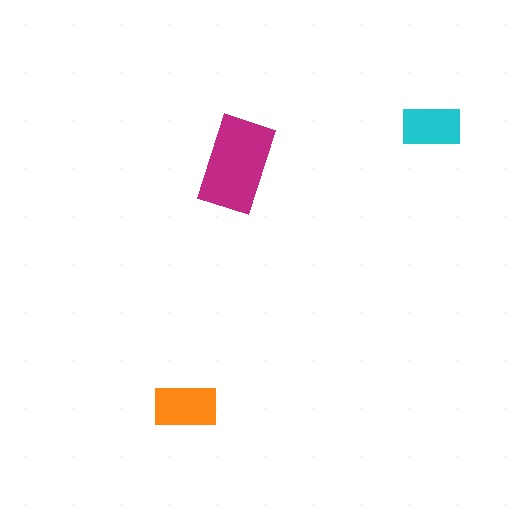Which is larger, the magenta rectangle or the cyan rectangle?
The magenta one.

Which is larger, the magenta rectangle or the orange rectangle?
The magenta one.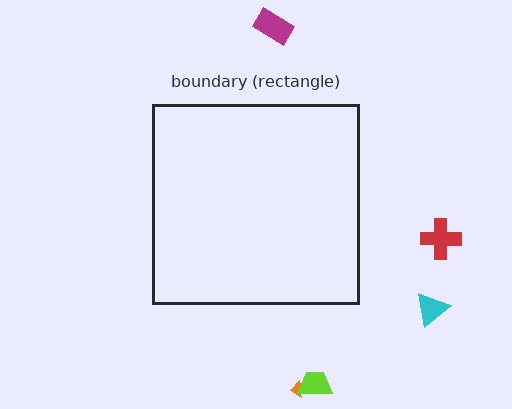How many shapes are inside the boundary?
0 inside, 5 outside.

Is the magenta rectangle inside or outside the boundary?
Outside.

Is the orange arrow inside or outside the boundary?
Outside.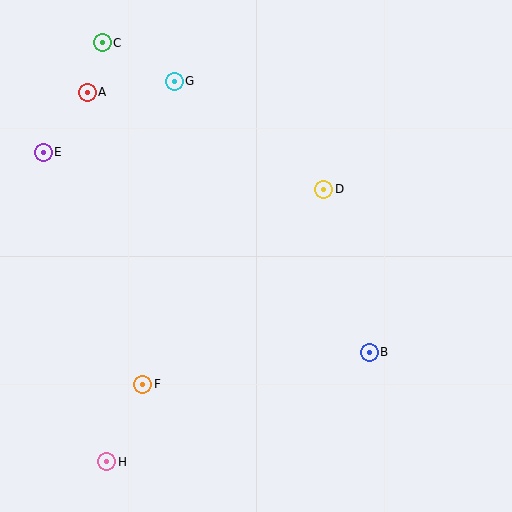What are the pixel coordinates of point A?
Point A is at (87, 93).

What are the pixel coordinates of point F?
Point F is at (143, 384).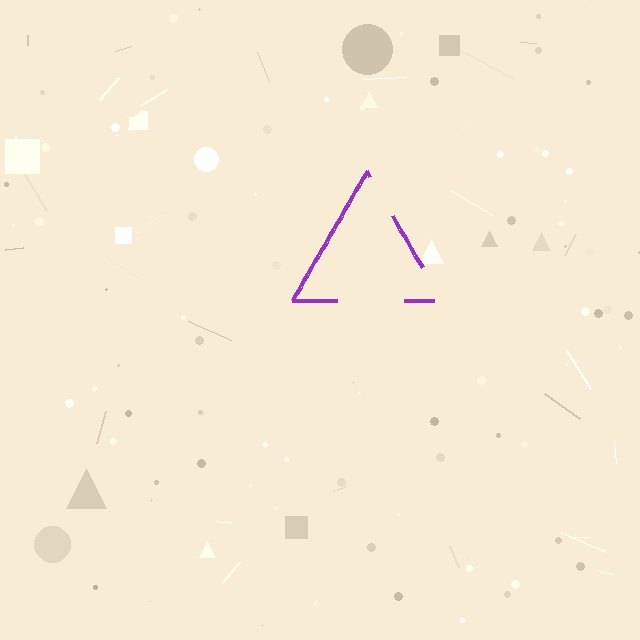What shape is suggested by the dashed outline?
The dashed outline suggests a triangle.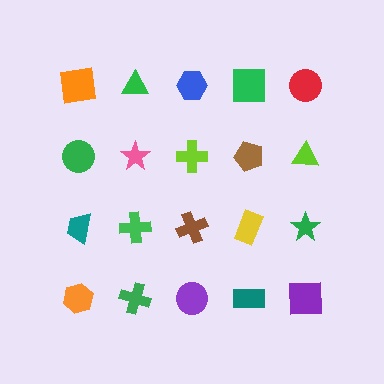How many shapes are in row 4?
5 shapes.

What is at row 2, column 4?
A brown pentagon.